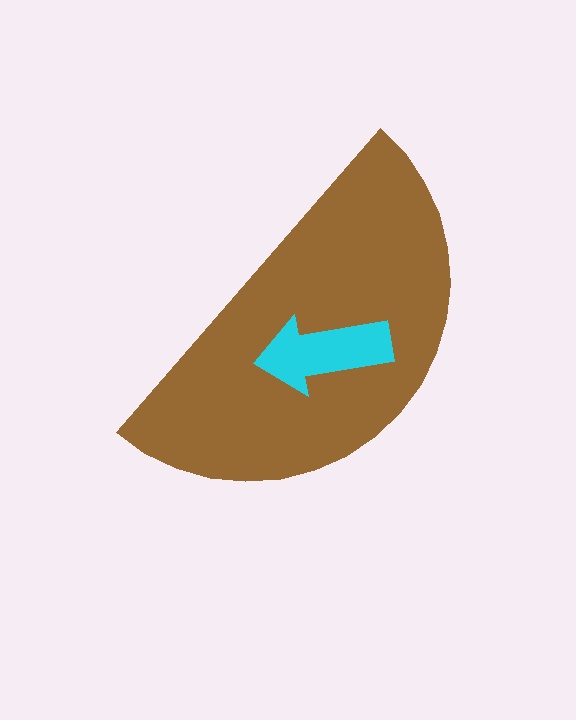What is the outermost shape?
The brown semicircle.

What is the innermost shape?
The cyan arrow.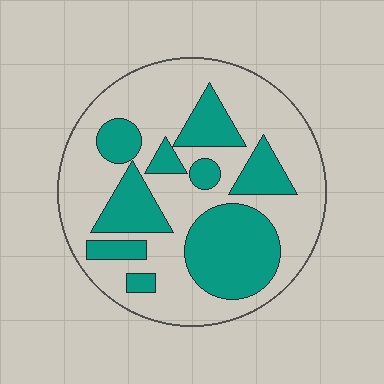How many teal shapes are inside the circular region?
9.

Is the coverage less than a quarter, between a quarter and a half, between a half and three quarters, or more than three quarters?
Between a quarter and a half.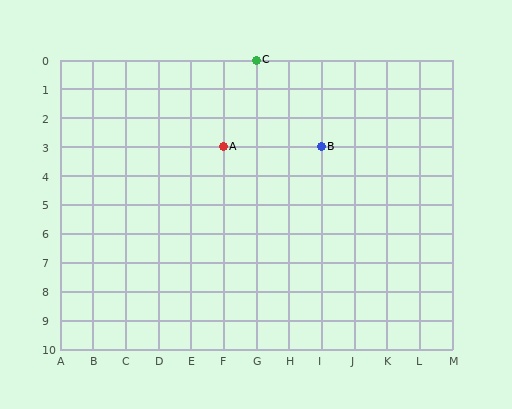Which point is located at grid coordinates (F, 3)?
Point A is at (F, 3).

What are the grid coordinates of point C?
Point C is at grid coordinates (G, 0).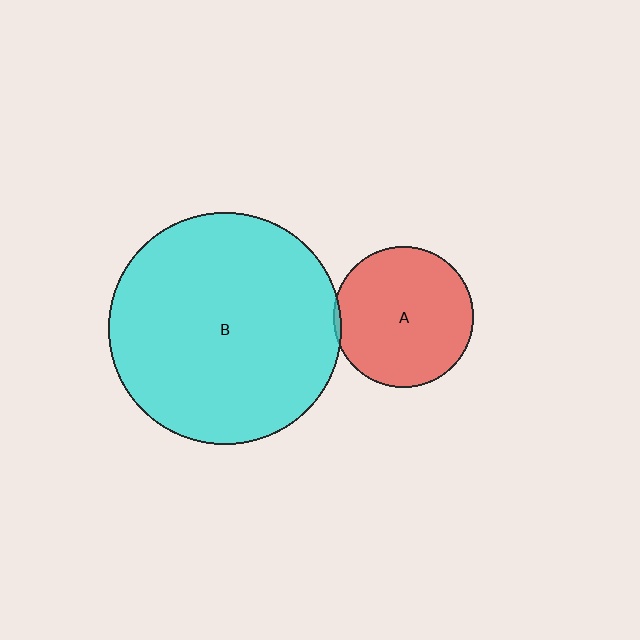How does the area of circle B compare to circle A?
Approximately 2.7 times.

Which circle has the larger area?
Circle B (cyan).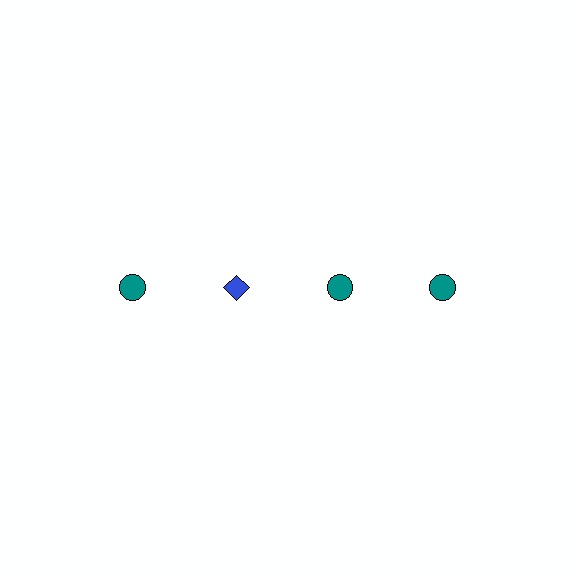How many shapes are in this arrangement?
There are 4 shapes arranged in a grid pattern.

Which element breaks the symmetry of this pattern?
The blue diamond in the top row, second from left column breaks the symmetry. All other shapes are teal circles.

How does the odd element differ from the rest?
It differs in both color (blue instead of teal) and shape (diamond instead of circle).